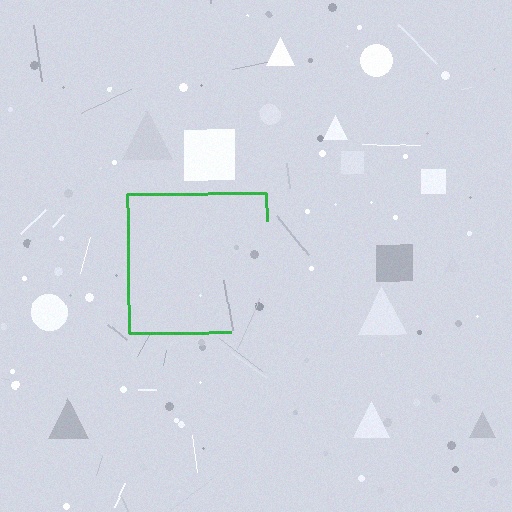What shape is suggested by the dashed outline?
The dashed outline suggests a square.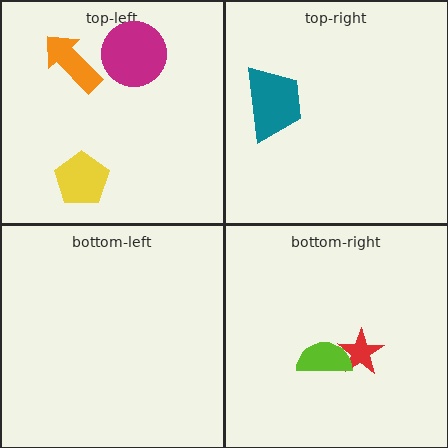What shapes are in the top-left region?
The magenta circle, the orange arrow, the yellow pentagon.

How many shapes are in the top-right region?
1.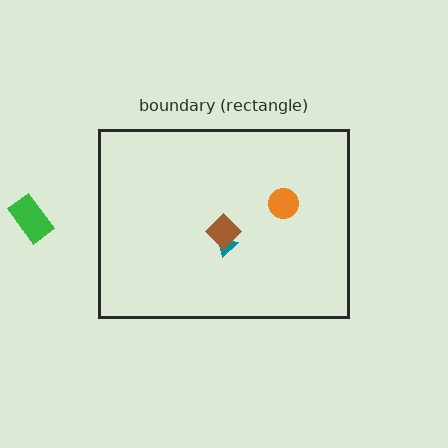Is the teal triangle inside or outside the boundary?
Inside.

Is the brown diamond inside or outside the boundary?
Inside.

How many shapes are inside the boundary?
3 inside, 1 outside.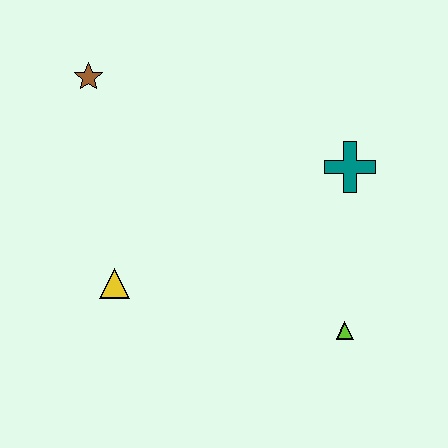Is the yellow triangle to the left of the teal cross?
Yes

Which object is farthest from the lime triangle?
The brown star is farthest from the lime triangle.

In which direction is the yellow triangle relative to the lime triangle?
The yellow triangle is to the left of the lime triangle.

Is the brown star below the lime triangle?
No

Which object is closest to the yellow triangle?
The brown star is closest to the yellow triangle.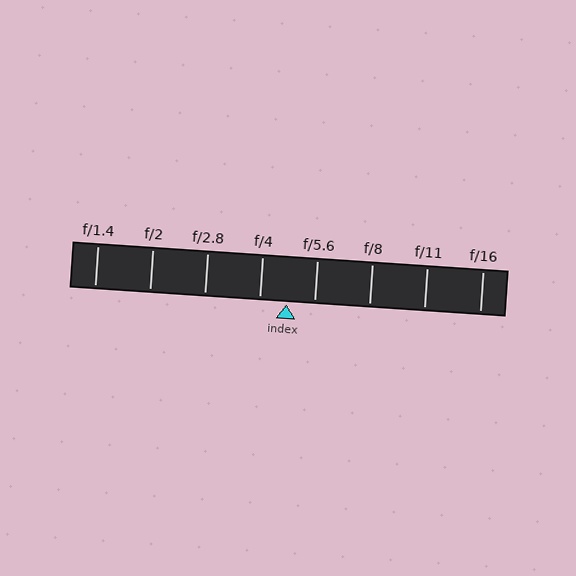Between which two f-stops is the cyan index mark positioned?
The index mark is between f/4 and f/5.6.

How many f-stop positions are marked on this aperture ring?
There are 8 f-stop positions marked.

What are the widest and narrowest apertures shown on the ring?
The widest aperture shown is f/1.4 and the narrowest is f/16.